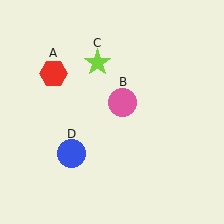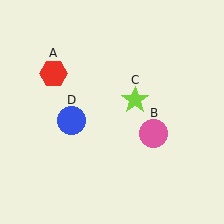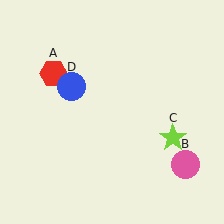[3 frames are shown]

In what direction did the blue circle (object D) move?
The blue circle (object D) moved up.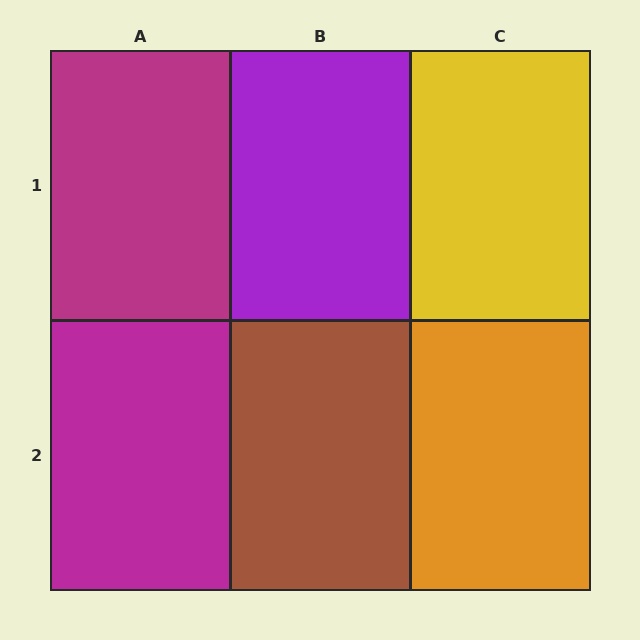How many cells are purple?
1 cell is purple.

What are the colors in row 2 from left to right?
Magenta, brown, orange.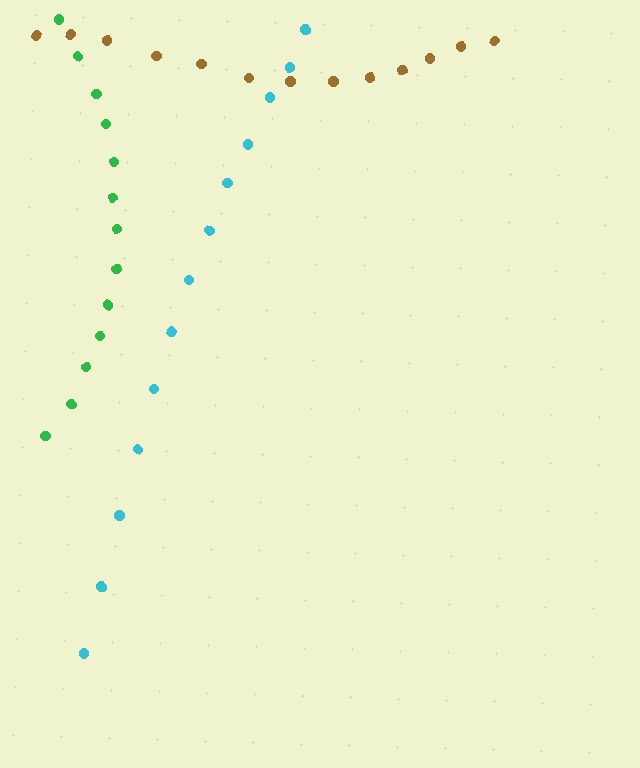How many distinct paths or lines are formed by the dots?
There are 3 distinct paths.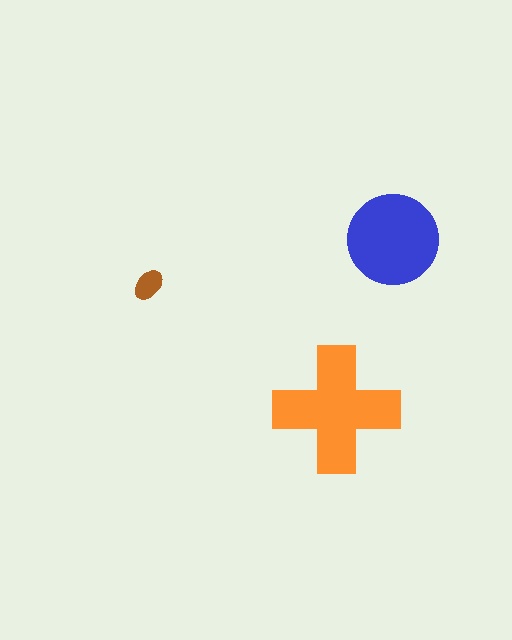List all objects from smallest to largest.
The brown ellipse, the blue circle, the orange cross.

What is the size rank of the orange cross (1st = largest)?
1st.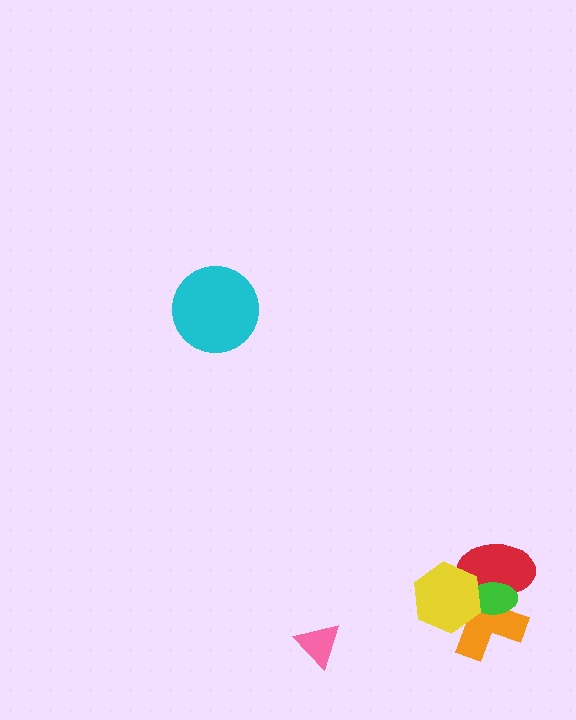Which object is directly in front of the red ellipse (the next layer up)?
The green ellipse is directly in front of the red ellipse.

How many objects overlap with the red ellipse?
3 objects overlap with the red ellipse.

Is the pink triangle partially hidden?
No, no other shape covers it.